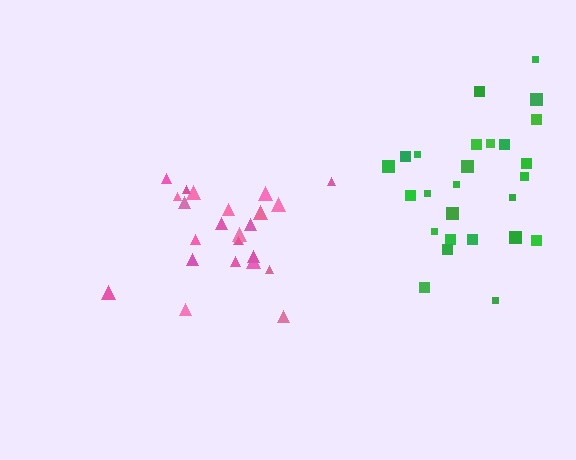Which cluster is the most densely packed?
Pink.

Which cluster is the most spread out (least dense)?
Green.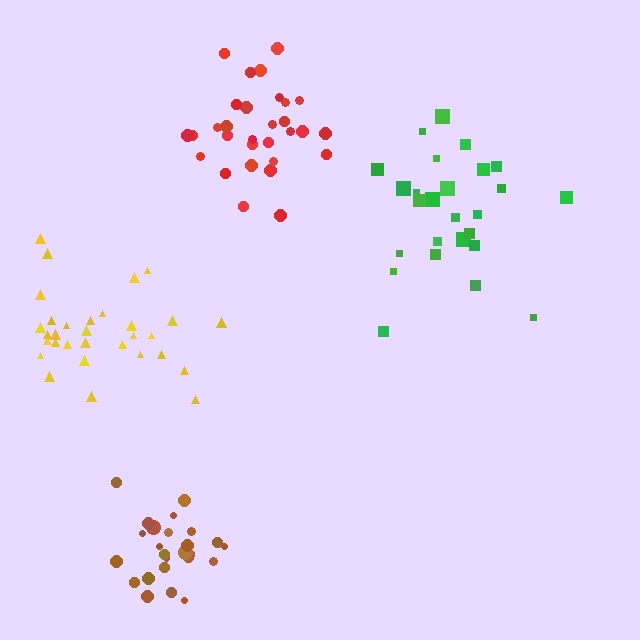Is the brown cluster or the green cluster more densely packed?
Brown.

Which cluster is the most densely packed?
Brown.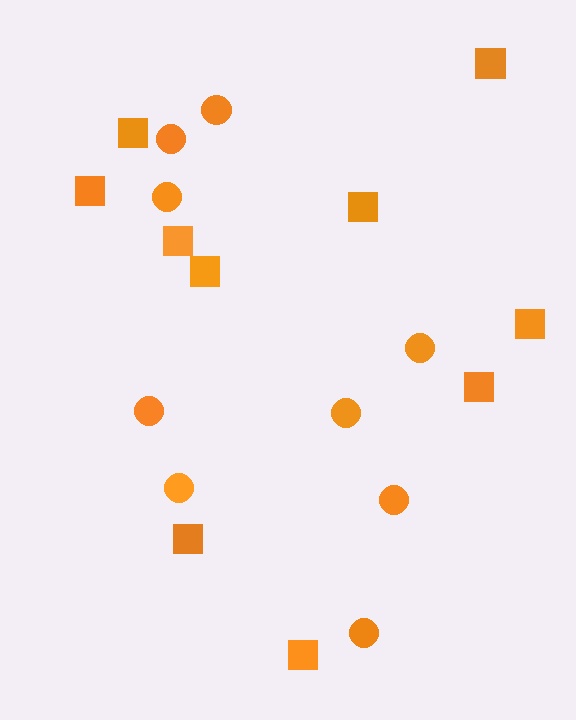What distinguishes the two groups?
There are 2 groups: one group of circles (9) and one group of squares (10).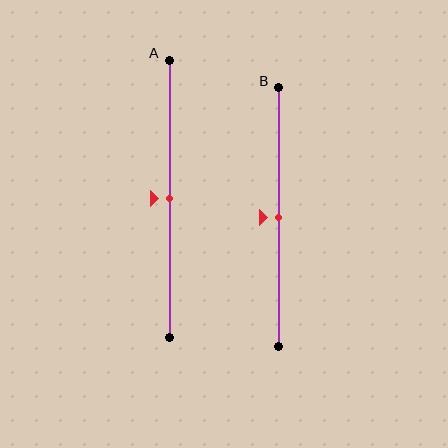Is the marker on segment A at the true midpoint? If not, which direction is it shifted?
Yes, the marker on segment A is at the true midpoint.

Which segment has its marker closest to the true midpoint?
Segment A has its marker closest to the true midpoint.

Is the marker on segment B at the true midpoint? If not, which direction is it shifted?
Yes, the marker on segment B is at the true midpoint.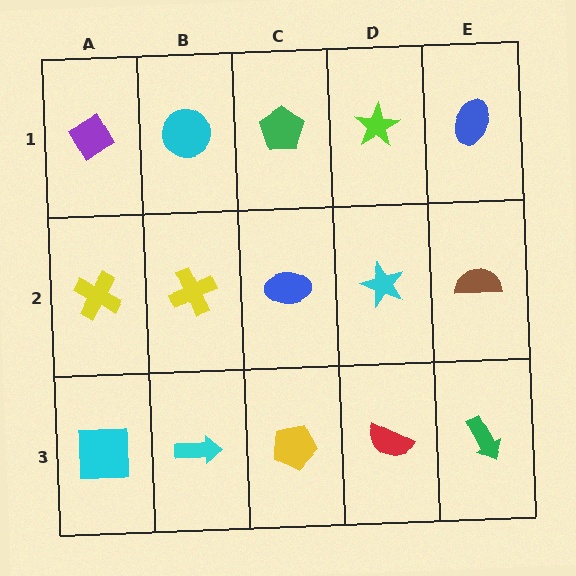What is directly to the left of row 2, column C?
A yellow cross.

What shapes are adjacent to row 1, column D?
A cyan star (row 2, column D), a green pentagon (row 1, column C), a blue ellipse (row 1, column E).